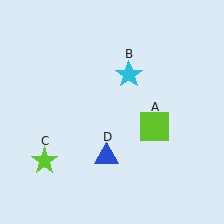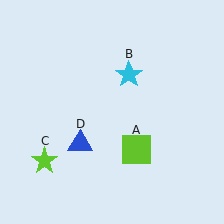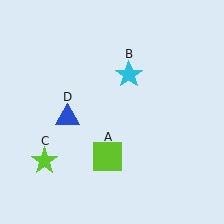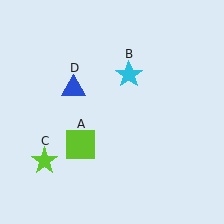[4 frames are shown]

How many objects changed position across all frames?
2 objects changed position: lime square (object A), blue triangle (object D).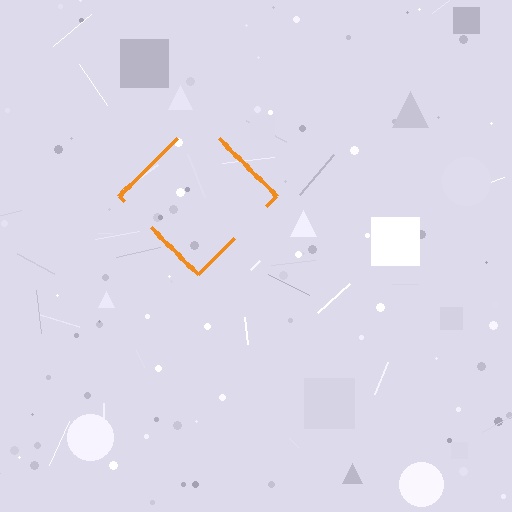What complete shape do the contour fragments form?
The contour fragments form a diamond.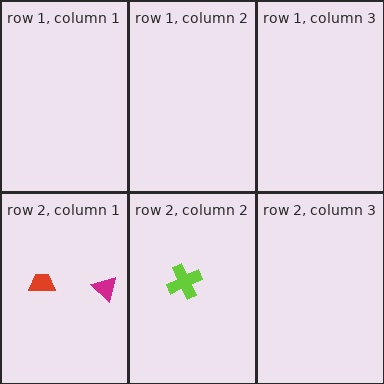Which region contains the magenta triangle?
The row 2, column 1 region.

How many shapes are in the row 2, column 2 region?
1.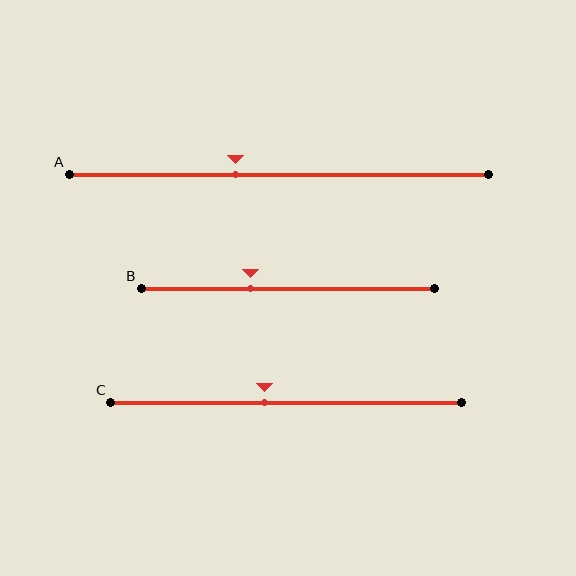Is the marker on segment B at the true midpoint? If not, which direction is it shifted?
No, the marker on segment B is shifted to the left by about 13% of the segment length.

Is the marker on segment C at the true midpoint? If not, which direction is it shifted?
No, the marker on segment C is shifted to the left by about 6% of the segment length.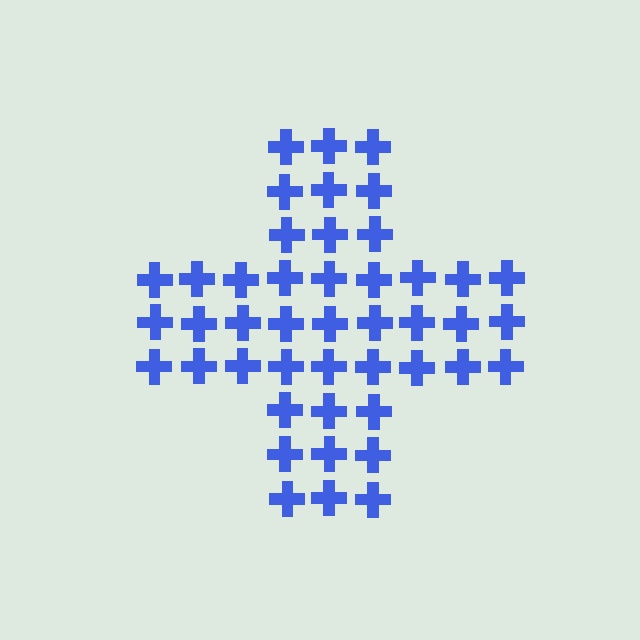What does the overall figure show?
The overall figure shows a cross.